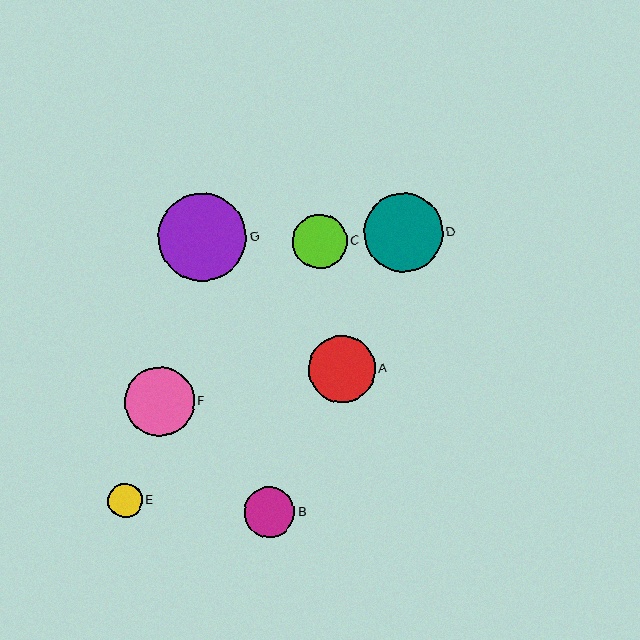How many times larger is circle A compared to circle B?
Circle A is approximately 1.3 times the size of circle B.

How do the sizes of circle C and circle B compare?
Circle C and circle B are approximately the same size.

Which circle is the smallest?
Circle E is the smallest with a size of approximately 35 pixels.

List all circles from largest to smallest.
From largest to smallest: G, D, F, A, C, B, E.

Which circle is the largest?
Circle G is the largest with a size of approximately 88 pixels.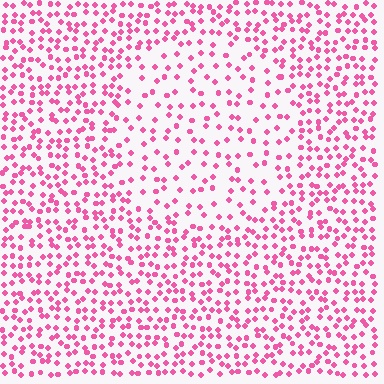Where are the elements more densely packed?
The elements are more densely packed outside the circle boundary.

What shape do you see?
I see a circle.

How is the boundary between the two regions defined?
The boundary is defined by a change in element density (approximately 1.9x ratio). All elements are the same color, size, and shape.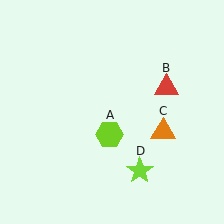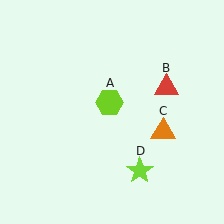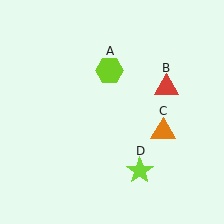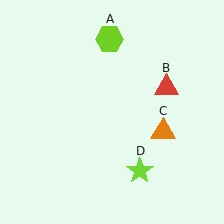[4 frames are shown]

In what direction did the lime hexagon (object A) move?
The lime hexagon (object A) moved up.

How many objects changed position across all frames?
1 object changed position: lime hexagon (object A).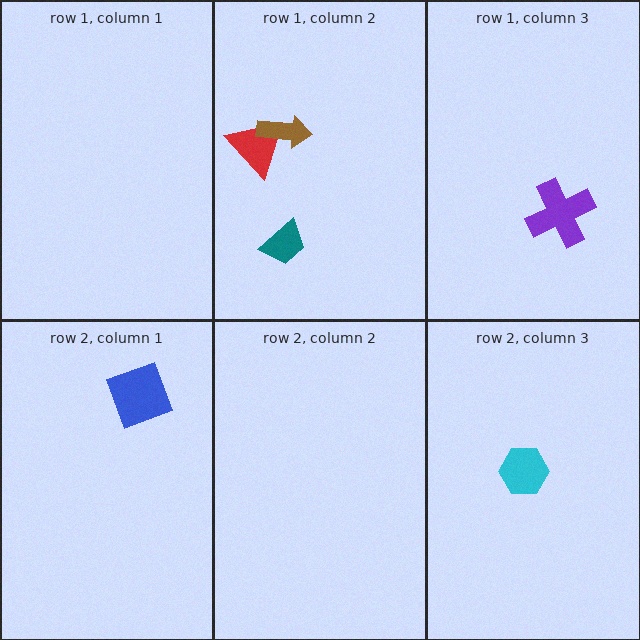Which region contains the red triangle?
The row 1, column 2 region.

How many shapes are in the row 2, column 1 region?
1.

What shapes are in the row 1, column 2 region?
The teal trapezoid, the red triangle, the brown arrow.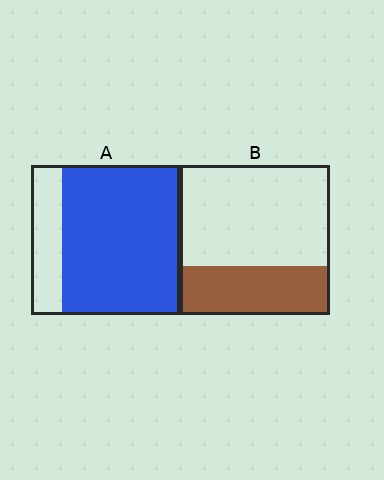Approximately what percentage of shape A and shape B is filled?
A is approximately 80% and B is approximately 35%.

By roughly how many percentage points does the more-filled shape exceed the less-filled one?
By roughly 45 percentage points (A over B).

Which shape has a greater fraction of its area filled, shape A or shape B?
Shape A.